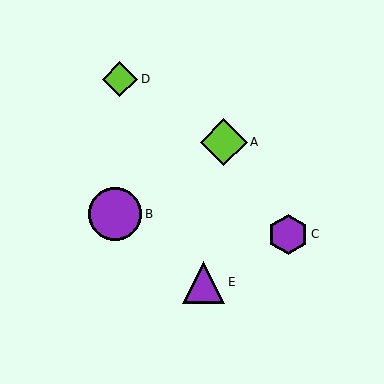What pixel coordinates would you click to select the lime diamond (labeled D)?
Click at (120, 79) to select the lime diamond D.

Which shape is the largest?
The purple circle (labeled B) is the largest.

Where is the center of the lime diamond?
The center of the lime diamond is at (224, 142).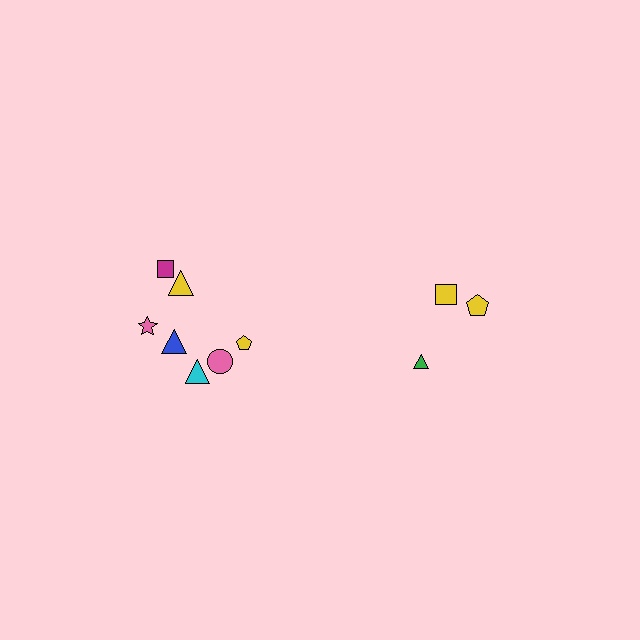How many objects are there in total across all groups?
There are 10 objects.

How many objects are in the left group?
There are 7 objects.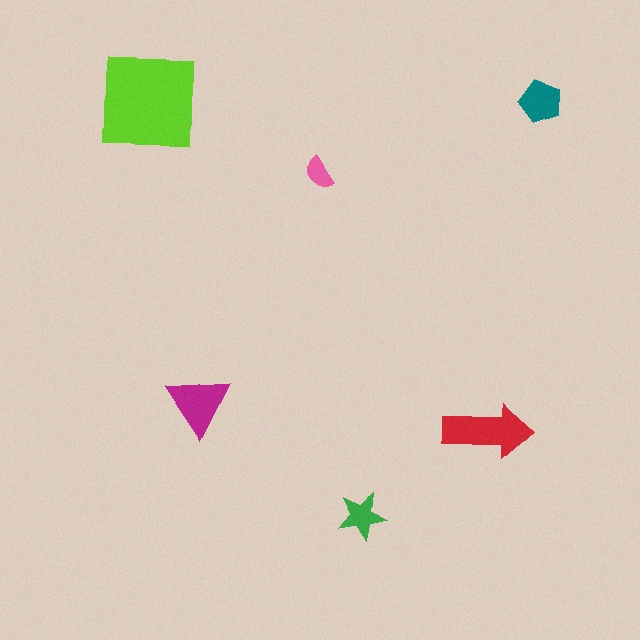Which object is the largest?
The lime square.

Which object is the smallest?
The pink semicircle.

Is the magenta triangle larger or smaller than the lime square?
Smaller.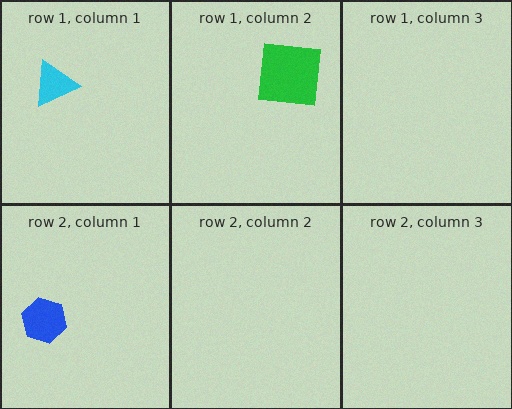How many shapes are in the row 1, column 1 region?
1.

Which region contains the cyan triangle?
The row 1, column 1 region.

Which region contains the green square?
The row 1, column 2 region.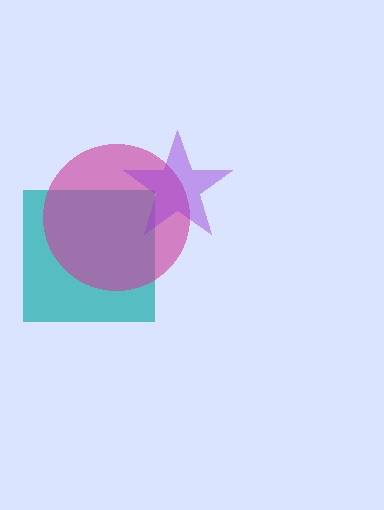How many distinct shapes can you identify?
There are 3 distinct shapes: a teal square, a magenta circle, a purple star.